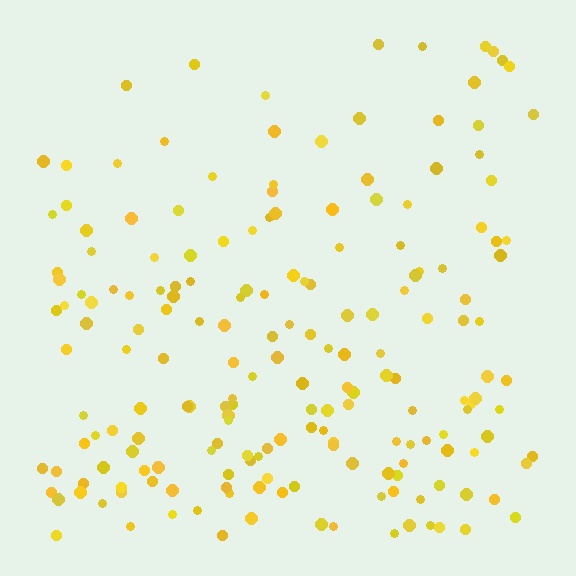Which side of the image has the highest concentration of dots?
The bottom.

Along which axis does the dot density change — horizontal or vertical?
Vertical.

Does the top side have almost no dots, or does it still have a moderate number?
Still a moderate number, just noticeably fewer than the bottom.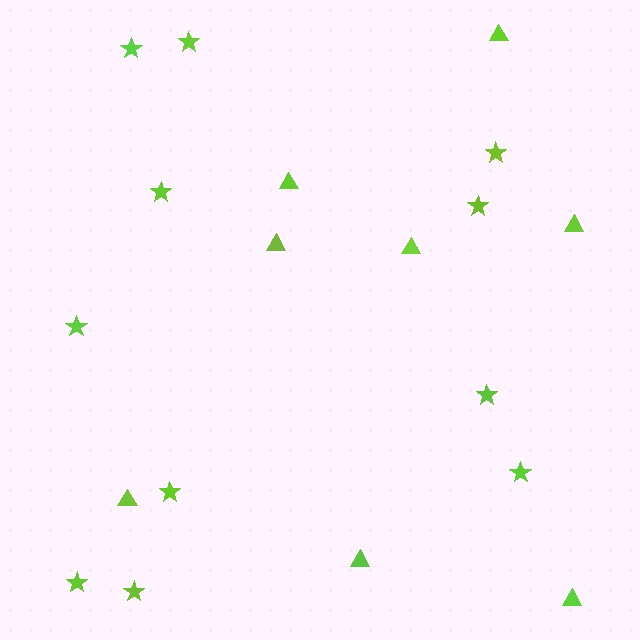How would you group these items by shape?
There are 2 groups: one group of triangles (8) and one group of stars (11).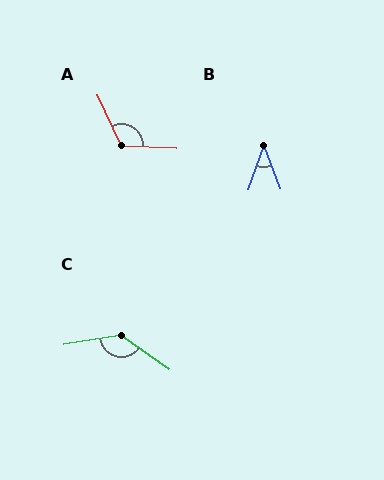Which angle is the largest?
C, at approximately 135 degrees.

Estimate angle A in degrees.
Approximately 118 degrees.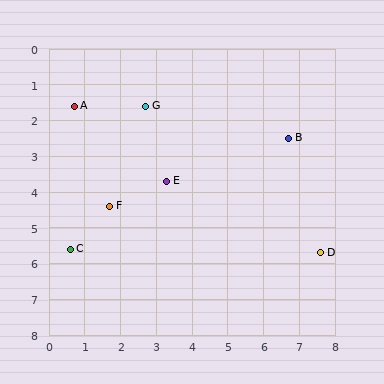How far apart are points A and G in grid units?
Points A and G are about 2.0 grid units apart.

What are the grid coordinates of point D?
Point D is at approximately (7.6, 5.7).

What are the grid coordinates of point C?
Point C is at approximately (0.6, 5.6).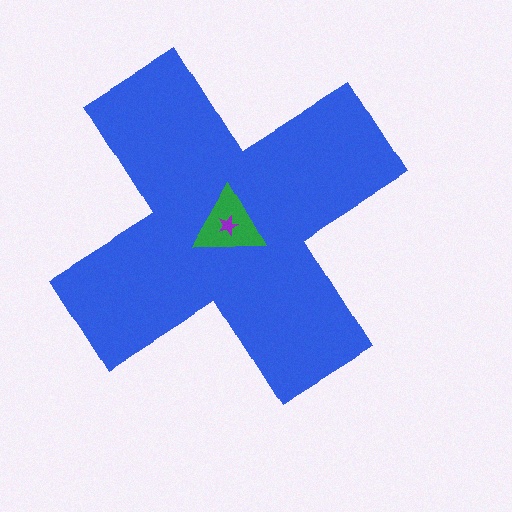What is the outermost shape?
The blue cross.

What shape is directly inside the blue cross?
The green triangle.